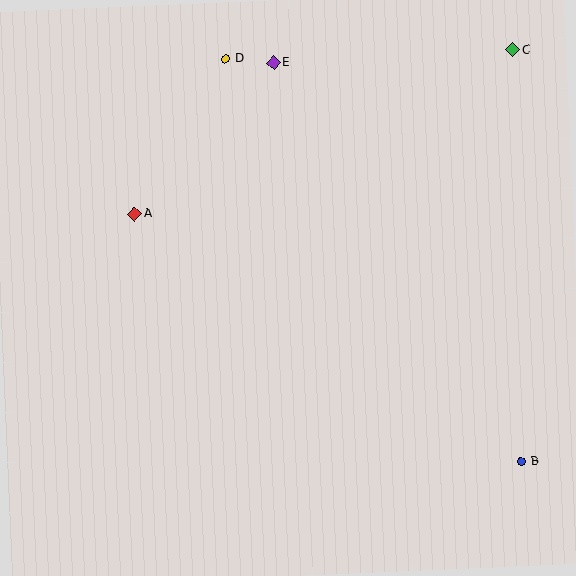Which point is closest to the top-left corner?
Point D is closest to the top-left corner.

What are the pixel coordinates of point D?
Point D is at (226, 59).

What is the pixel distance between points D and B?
The distance between D and B is 500 pixels.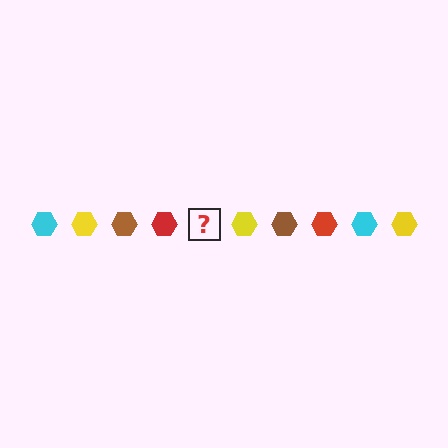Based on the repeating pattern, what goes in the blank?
The blank should be a cyan hexagon.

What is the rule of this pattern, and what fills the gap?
The rule is that the pattern cycles through cyan, yellow, brown, red hexagons. The gap should be filled with a cyan hexagon.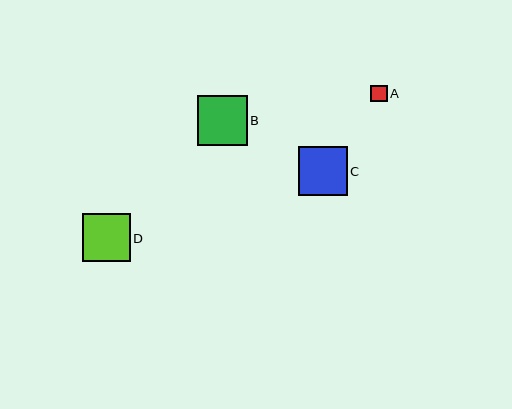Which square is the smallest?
Square A is the smallest with a size of approximately 17 pixels.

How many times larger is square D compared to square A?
Square D is approximately 2.8 times the size of square A.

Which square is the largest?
Square B is the largest with a size of approximately 49 pixels.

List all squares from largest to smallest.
From largest to smallest: B, C, D, A.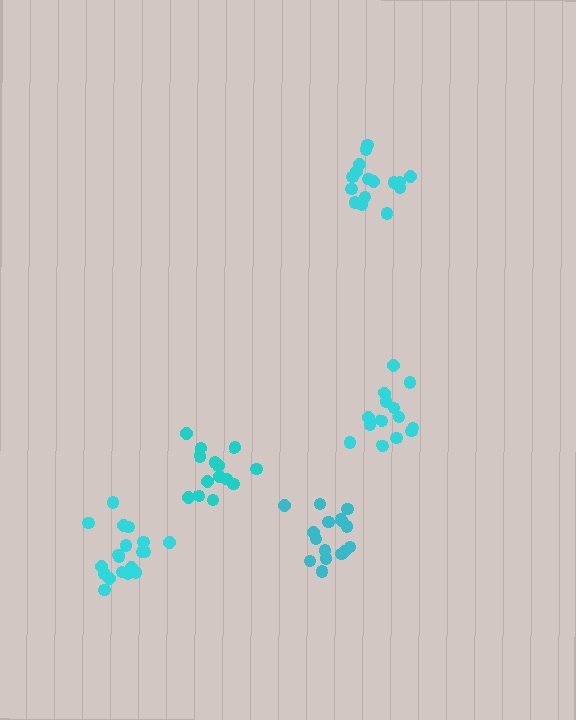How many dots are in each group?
Group 1: 19 dots, Group 2: 16 dots, Group 3: 17 dots, Group 4: 15 dots, Group 5: 15 dots (82 total).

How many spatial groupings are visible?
There are 5 spatial groupings.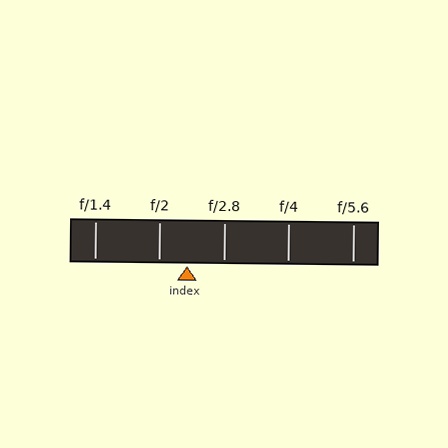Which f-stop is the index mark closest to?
The index mark is closest to f/2.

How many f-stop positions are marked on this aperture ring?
There are 5 f-stop positions marked.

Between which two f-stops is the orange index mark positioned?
The index mark is between f/2 and f/2.8.